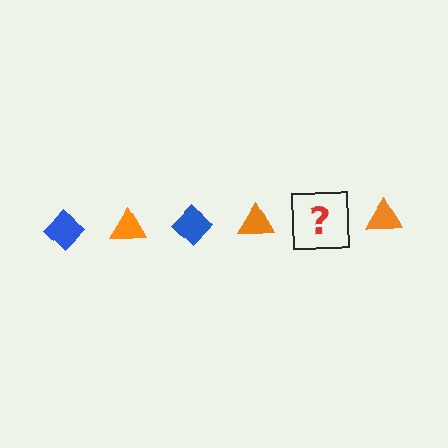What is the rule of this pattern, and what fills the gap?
The rule is that the pattern alternates between blue diamond and orange triangle. The gap should be filled with a blue diamond.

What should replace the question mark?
The question mark should be replaced with a blue diamond.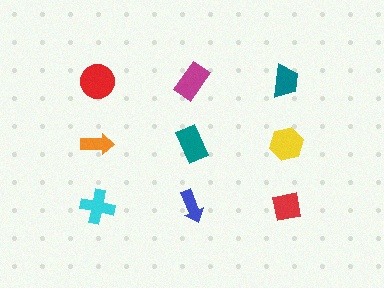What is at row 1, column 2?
A magenta rectangle.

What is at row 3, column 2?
A blue arrow.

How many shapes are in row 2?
3 shapes.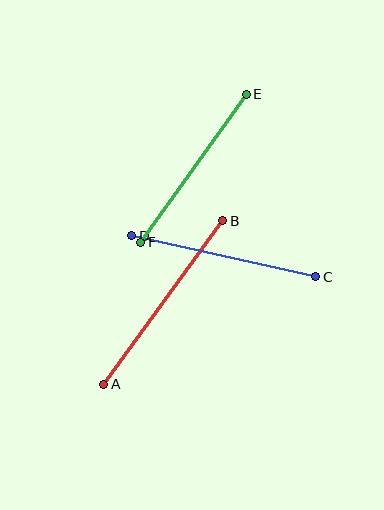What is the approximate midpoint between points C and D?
The midpoint is at approximately (224, 256) pixels.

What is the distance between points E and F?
The distance is approximately 182 pixels.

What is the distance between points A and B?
The distance is approximately 202 pixels.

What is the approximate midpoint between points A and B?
The midpoint is at approximately (163, 303) pixels.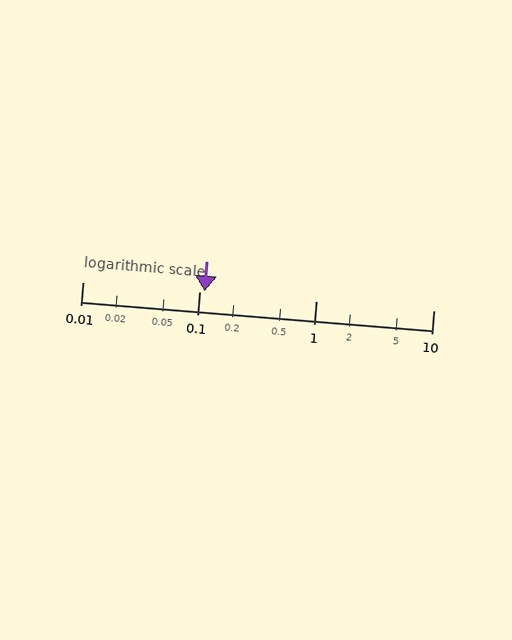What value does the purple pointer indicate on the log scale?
The pointer indicates approximately 0.11.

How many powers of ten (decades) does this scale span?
The scale spans 3 decades, from 0.01 to 10.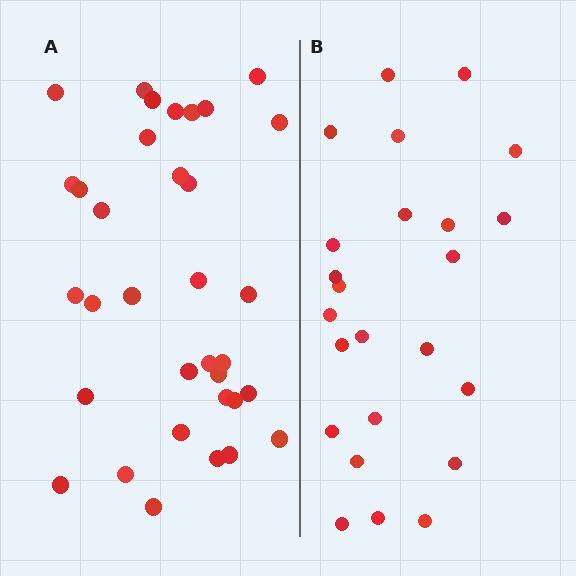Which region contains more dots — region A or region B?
Region A (the left region) has more dots.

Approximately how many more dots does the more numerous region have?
Region A has roughly 10 or so more dots than region B.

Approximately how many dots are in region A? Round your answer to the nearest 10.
About 30 dots. (The exact count is 34, which rounds to 30.)